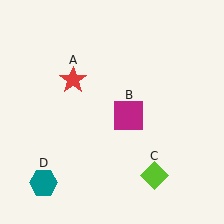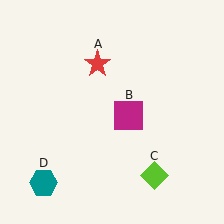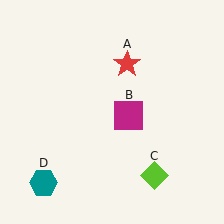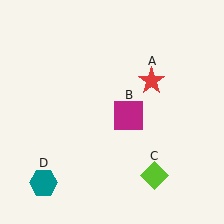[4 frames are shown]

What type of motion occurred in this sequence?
The red star (object A) rotated clockwise around the center of the scene.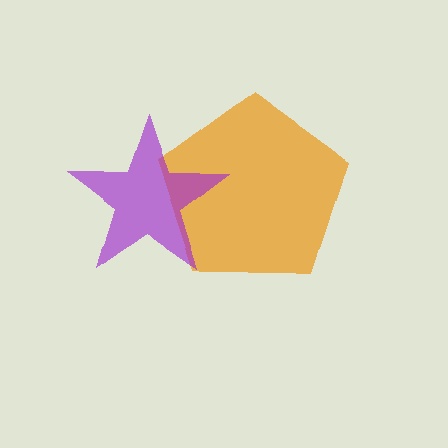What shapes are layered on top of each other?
The layered shapes are: an orange pentagon, a purple star.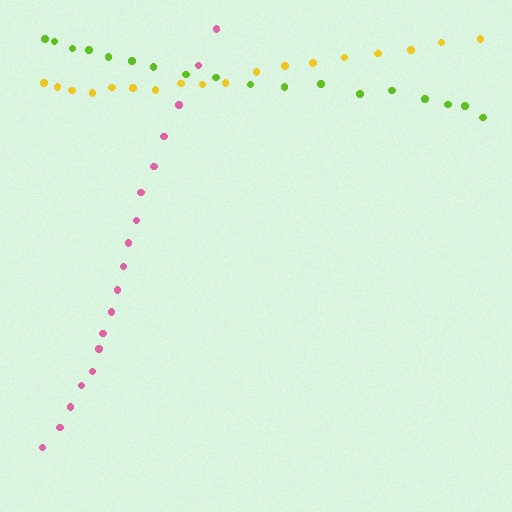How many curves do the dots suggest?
There are 3 distinct paths.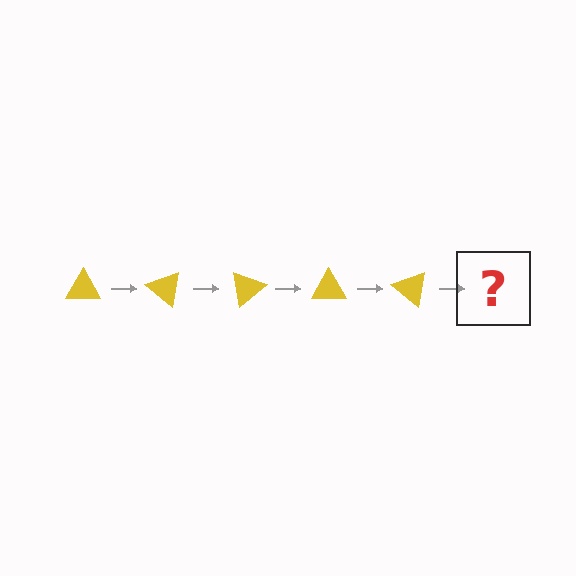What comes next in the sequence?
The next element should be a yellow triangle rotated 200 degrees.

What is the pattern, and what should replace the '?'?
The pattern is that the triangle rotates 40 degrees each step. The '?' should be a yellow triangle rotated 200 degrees.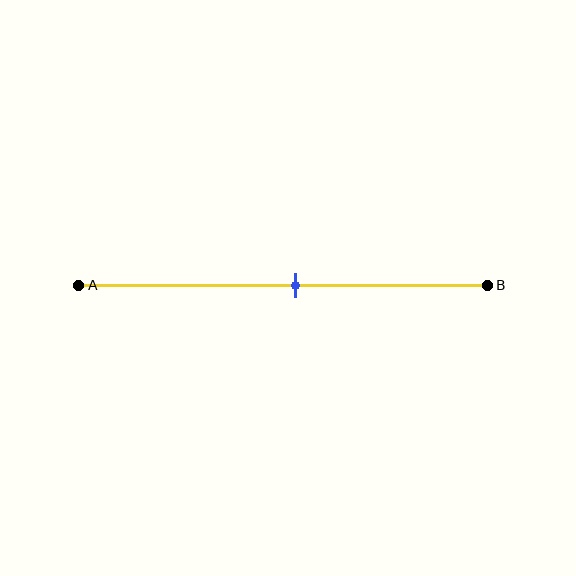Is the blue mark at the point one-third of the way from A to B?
No, the mark is at about 55% from A, not at the 33% one-third point.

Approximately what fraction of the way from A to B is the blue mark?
The blue mark is approximately 55% of the way from A to B.